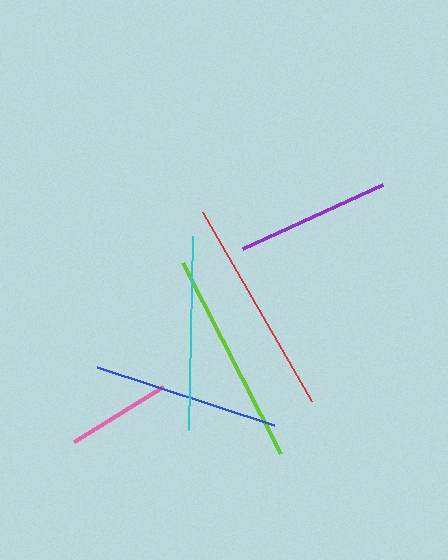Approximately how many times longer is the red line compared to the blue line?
The red line is approximately 1.2 times the length of the blue line.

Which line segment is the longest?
The red line is the longest at approximately 218 pixels.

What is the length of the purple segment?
The purple segment is approximately 154 pixels long.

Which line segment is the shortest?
The pink line is the shortest at approximately 105 pixels.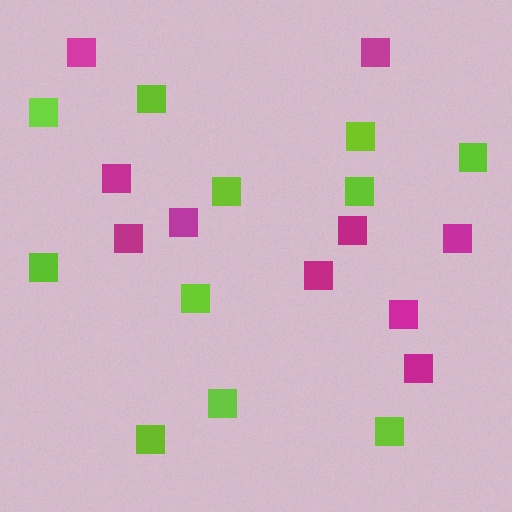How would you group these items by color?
There are 2 groups: one group of magenta squares (10) and one group of lime squares (11).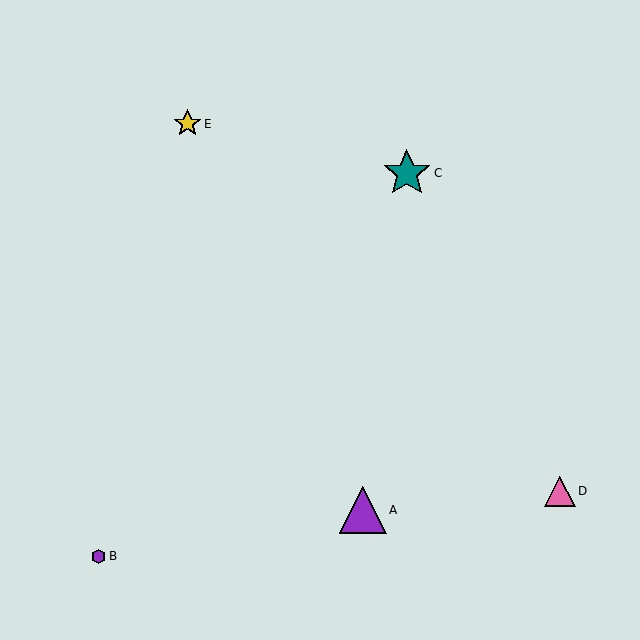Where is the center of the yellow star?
The center of the yellow star is at (188, 124).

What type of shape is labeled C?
Shape C is a teal star.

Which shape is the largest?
The teal star (labeled C) is the largest.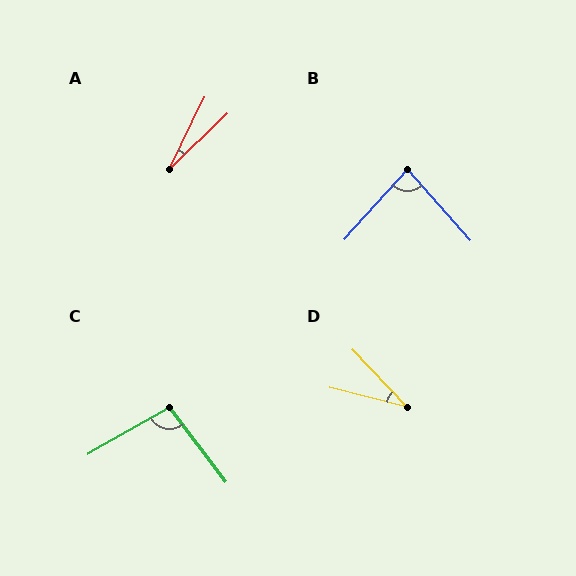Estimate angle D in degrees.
Approximately 32 degrees.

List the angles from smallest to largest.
A (20°), D (32°), B (83°), C (98°).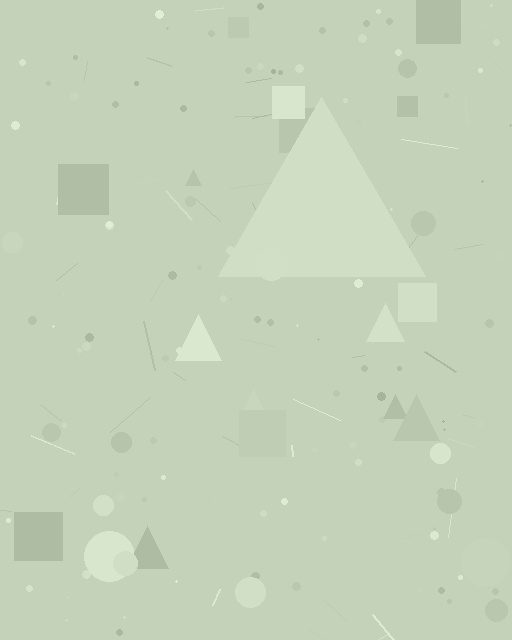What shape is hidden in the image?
A triangle is hidden in the image.